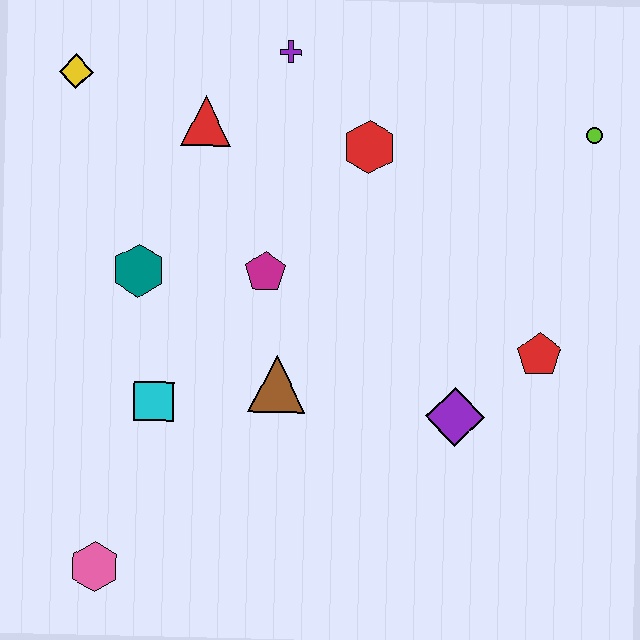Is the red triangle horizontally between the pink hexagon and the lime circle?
Yes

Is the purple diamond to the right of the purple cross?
Yes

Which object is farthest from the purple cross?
The pink hexagon is farthest from the purple cross.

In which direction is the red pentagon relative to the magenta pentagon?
The red pentagon is to the right of the magenta pentagon.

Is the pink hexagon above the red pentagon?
No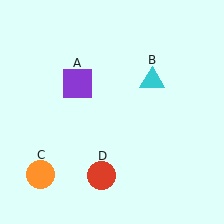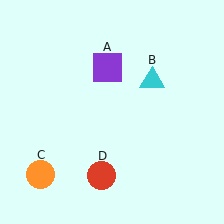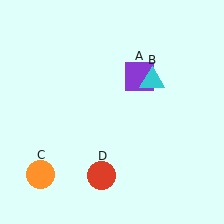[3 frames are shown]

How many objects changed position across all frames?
1 object changed position: purple square (object A).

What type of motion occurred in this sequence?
The purple square (object A) rotated clockwise around the center of the scene.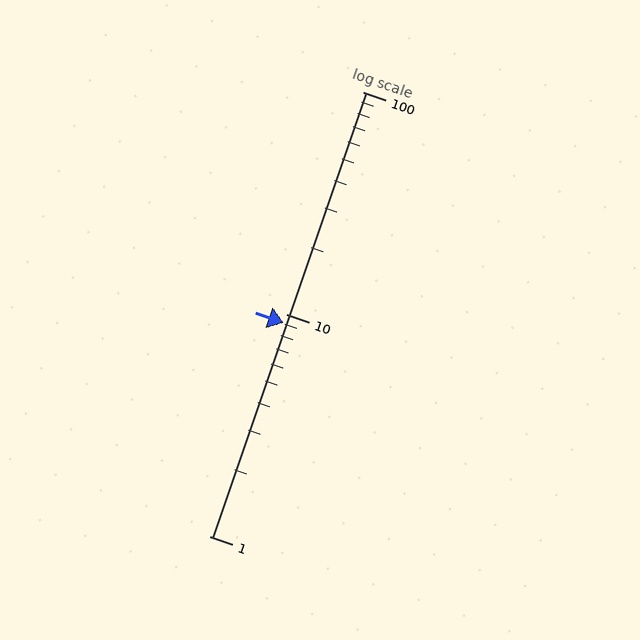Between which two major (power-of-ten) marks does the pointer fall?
The pointer is between 1 and 10.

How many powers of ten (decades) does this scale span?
The scale spans 2 decades, from 1 to 100.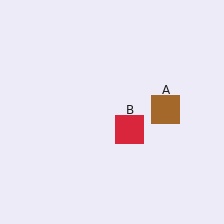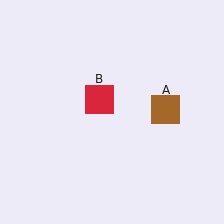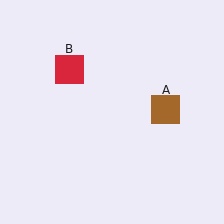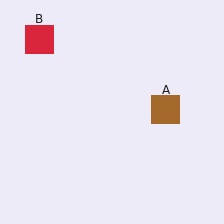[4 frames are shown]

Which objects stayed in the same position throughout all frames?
Brown square (object A) remained stationary.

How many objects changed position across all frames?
1 object changed position: red square (object B).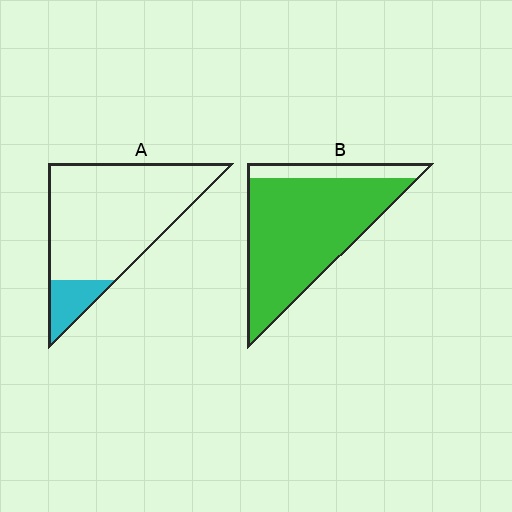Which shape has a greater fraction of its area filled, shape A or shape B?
Shape B.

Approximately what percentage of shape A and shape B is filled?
A is approximately 15% and B is approximately 85%.